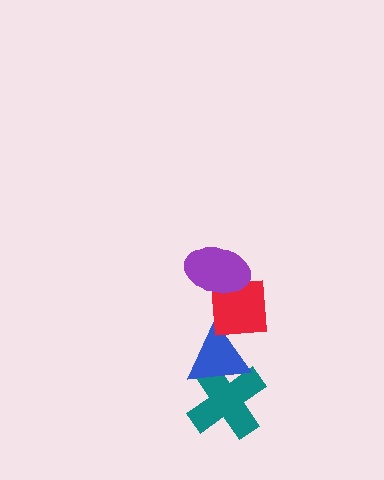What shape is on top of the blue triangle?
The red square is on top of the blue triangle.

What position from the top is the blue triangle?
The blue triangle is 3rd from the top.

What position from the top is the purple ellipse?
The purple ellipse is 1st from the top.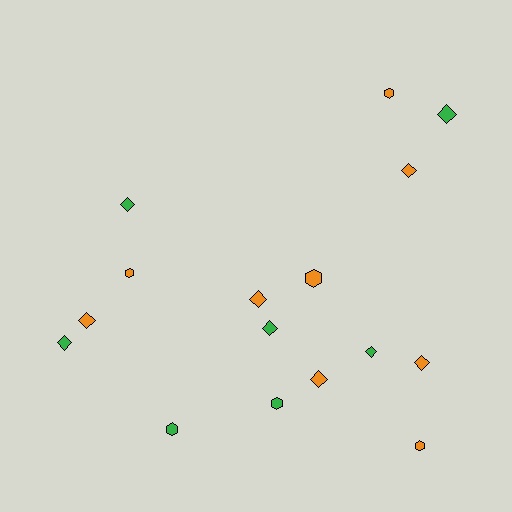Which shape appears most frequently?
Diamond, with 10 objects.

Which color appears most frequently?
Orange, with 9 objects.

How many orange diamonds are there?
There are 5 orange diamonds.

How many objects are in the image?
There are 16 objects.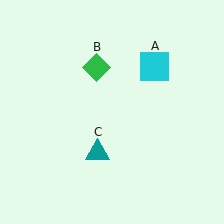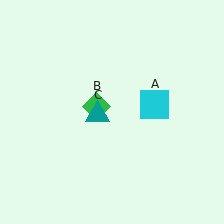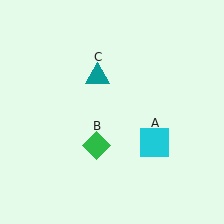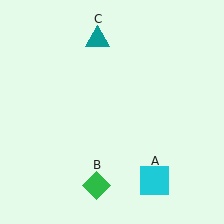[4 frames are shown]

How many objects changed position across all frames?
3 objects changed position: cyan square (object A), green diamond (object B), teal triangle (object C).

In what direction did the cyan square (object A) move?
The cyan square (object A) moved down.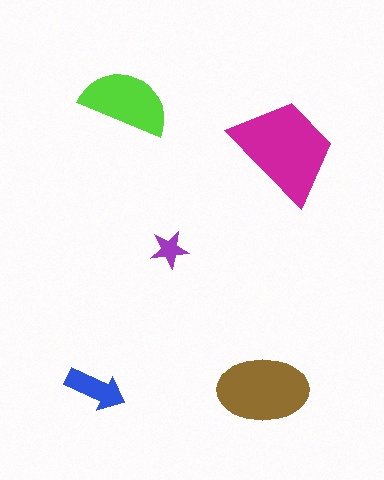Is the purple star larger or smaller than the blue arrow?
Smaller.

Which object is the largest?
The magenta trapezoid.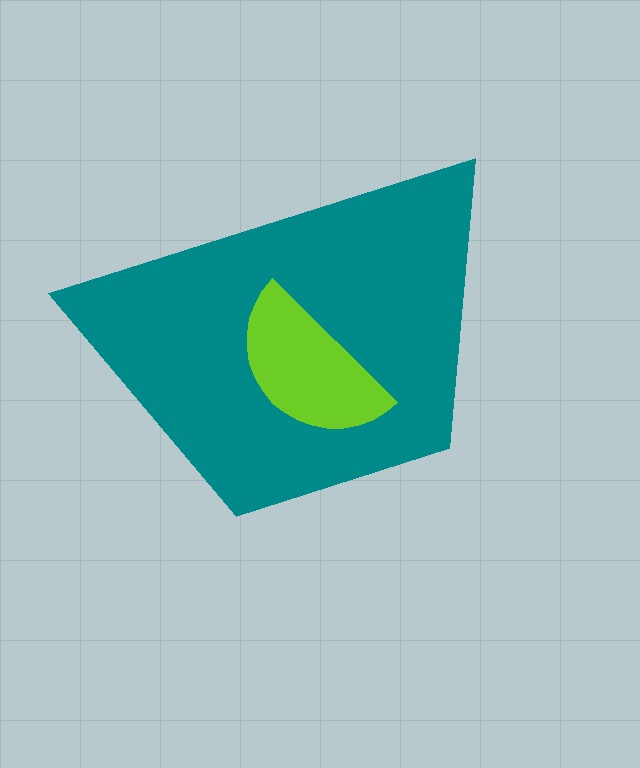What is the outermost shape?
The teal trapezoid.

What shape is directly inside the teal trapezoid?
The lime semicircle.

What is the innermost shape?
The lime semicircle.